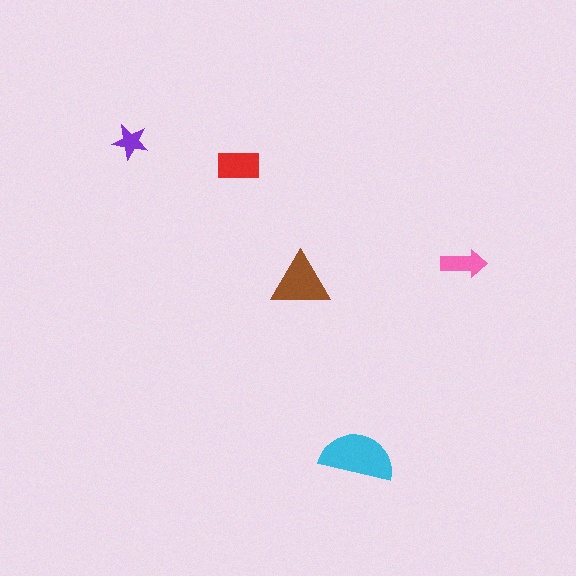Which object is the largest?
The cyan semicircle.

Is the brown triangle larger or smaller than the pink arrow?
Larger.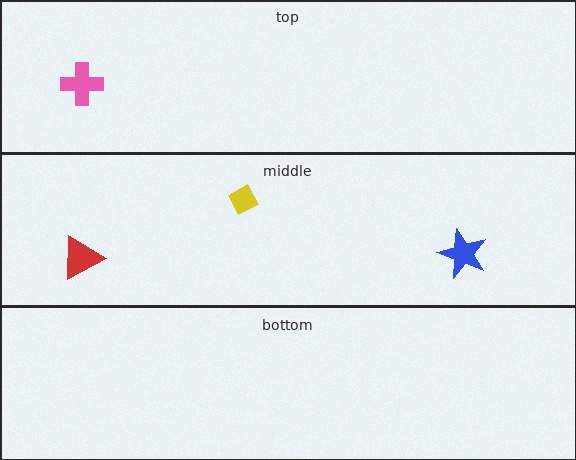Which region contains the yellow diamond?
The middle region.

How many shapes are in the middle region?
3.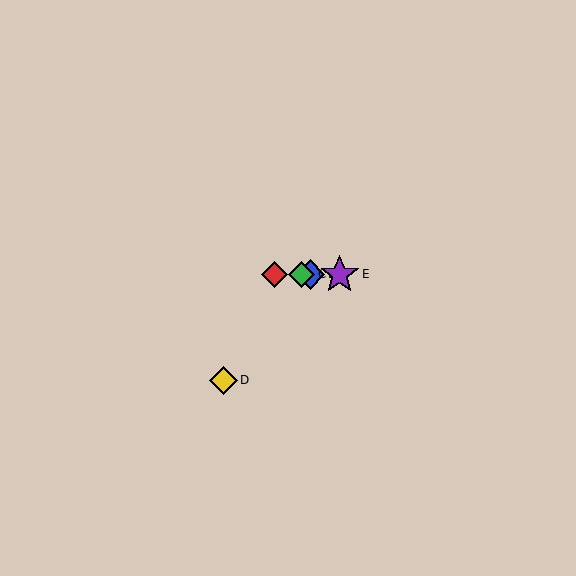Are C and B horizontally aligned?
Yes, both are at y≈274.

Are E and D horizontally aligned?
No, E is at y≈274 and D is at y≈380.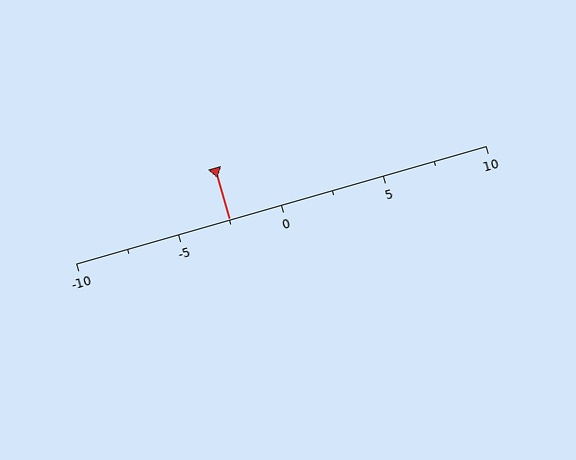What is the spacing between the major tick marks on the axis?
The major ticks are spaced 5 apart.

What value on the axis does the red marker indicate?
The marker indicates approximately -2.5.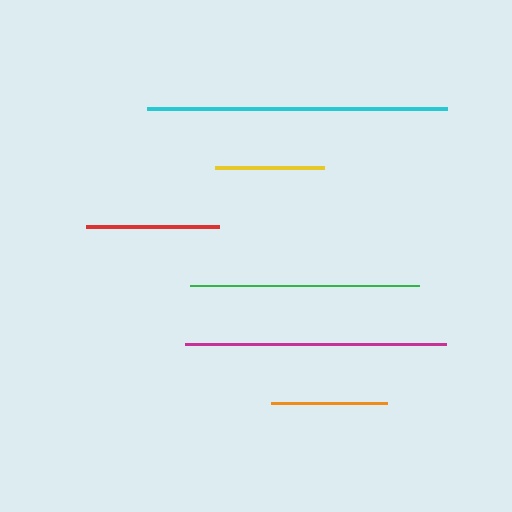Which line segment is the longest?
The cyan line is the longest at approximately 300 pixels.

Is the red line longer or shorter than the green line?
The green line is longer than the red line.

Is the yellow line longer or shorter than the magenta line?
The magenta line is longer than the yellow line.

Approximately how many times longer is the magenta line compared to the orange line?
The magenta line is approximately 2.3 times the length of the orange line.